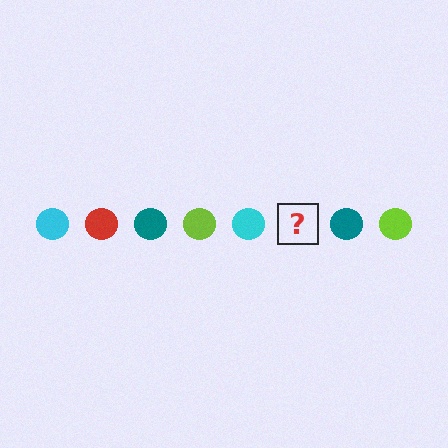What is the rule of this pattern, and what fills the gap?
The rule is that the pattern cycles through cyan, red, teal, lime circles. The gap should be filled with a red circle.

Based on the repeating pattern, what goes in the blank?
The blank should be a red circle.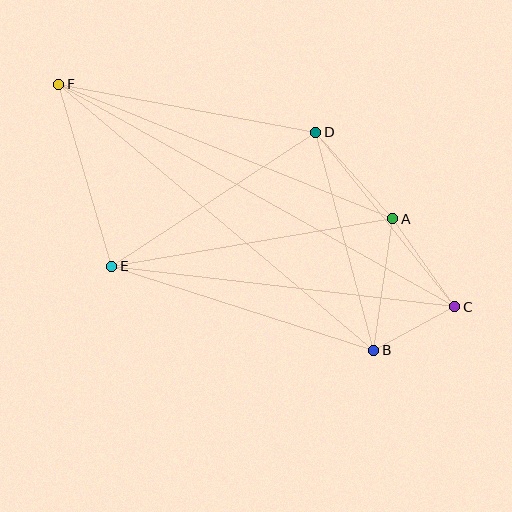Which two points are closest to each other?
Points B and C are closest to each other.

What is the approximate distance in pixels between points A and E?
The distance between A and E is approximately 285 pixels.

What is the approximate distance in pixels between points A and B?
The distance between A and B is approximately 133 pixels.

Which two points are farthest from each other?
Points C and F are farthest from each other.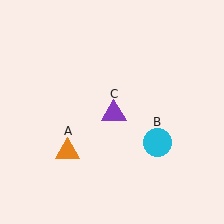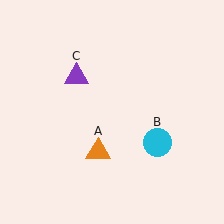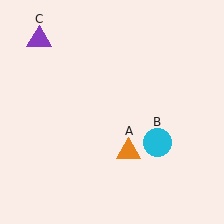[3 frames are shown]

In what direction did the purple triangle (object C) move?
The purple triangle (object C) moved up and to the left.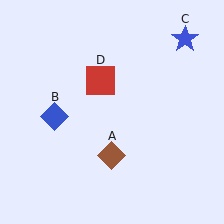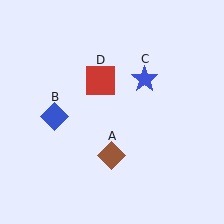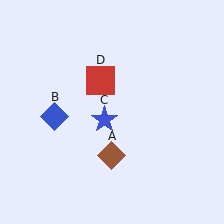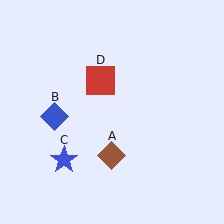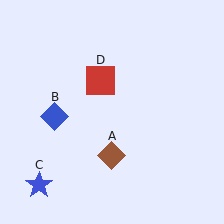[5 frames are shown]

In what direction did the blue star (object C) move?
The blue star (object C) moved down and to the left.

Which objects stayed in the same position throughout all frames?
Brown diamond (object A) and blue diamond (object B) and red square (object D) remained stationary.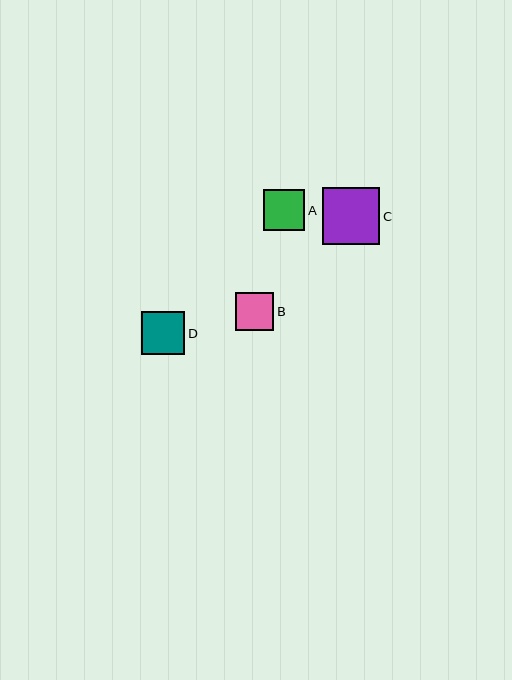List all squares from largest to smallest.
From largest to smallest: C, D, A, B.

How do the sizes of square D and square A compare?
Square D and square A are approximately the same size.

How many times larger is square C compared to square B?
Square C is approximately 1.5 times the size of square B.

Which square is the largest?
Square C is the largest with a size of approximately 57 pixels.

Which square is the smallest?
Square B is the smallest with a size of approximately 39 pixels.